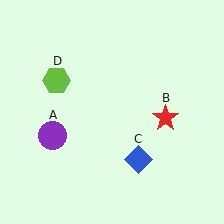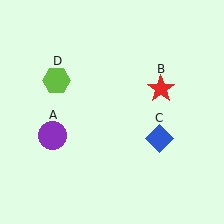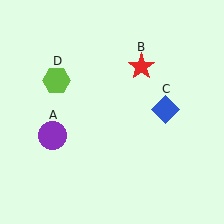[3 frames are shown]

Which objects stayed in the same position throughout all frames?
Purple circle (object A) and lime hexagon (object D) remained stationary.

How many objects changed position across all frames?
2 objects changed position: red star (object B), blue diamond (object C).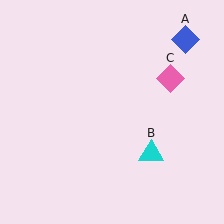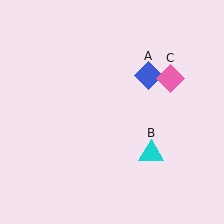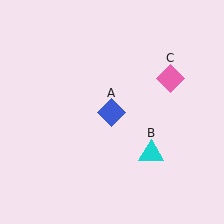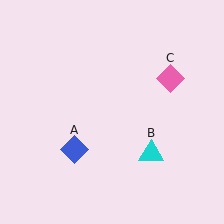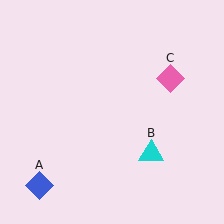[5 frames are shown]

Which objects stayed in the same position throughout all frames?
Cyan triangle (object B) and pink diamond (object C) remained stationary.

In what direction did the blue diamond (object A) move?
The blue diamond (object A) moved down and to the left.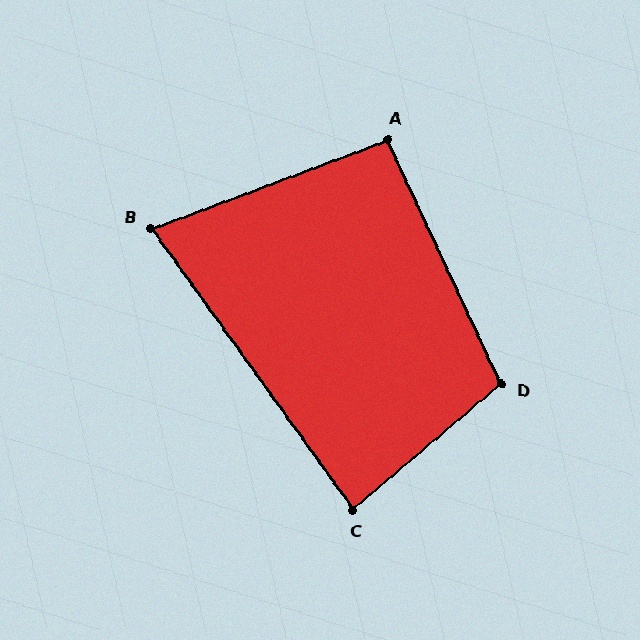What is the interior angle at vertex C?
Approximately 86 degrees (approximately right).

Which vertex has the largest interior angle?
D, at approximately 105 degrees.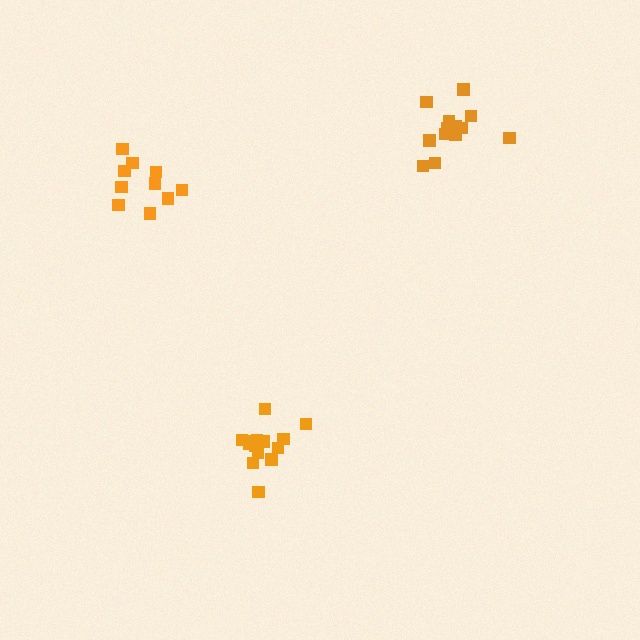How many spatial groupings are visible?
There are 3 spatial groupings.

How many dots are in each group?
Group 1: 13 dots, Group 2: 14 dots, Group 3: 10 dots (37 total).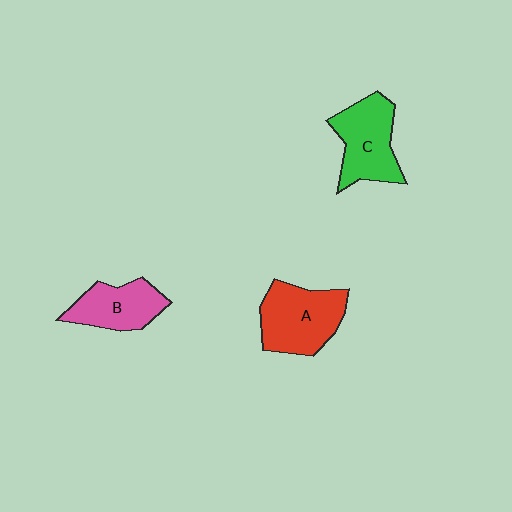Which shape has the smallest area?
Shape B (pink).